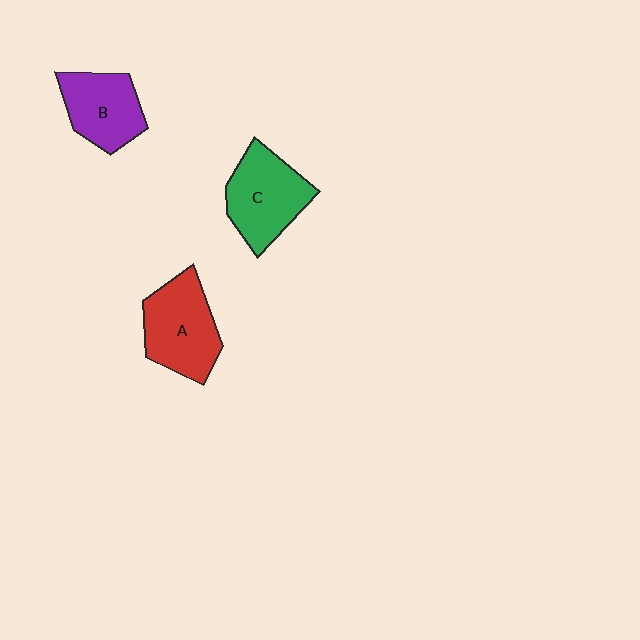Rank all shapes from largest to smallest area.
From largest to smallest: A (red), C (green), B (purple).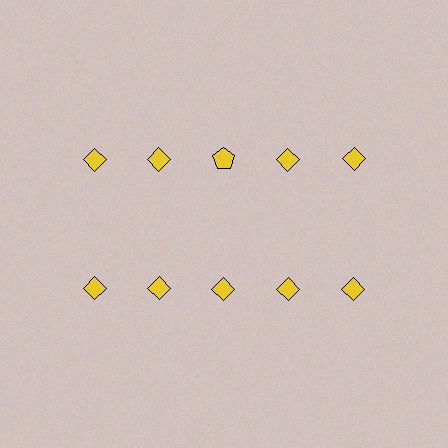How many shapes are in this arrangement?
There are 10 shapes arranged in a grid pattern.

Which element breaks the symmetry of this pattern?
The yellow pentagon in the top row, center column breaks the symmetry. All other shapes are yellow diamonds.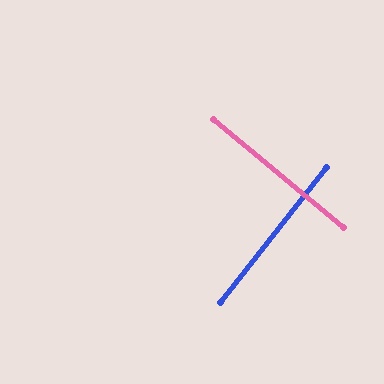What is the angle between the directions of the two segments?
Approximately 89 degrees.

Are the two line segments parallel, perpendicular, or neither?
Perpendicular — they meet at approximately 89°.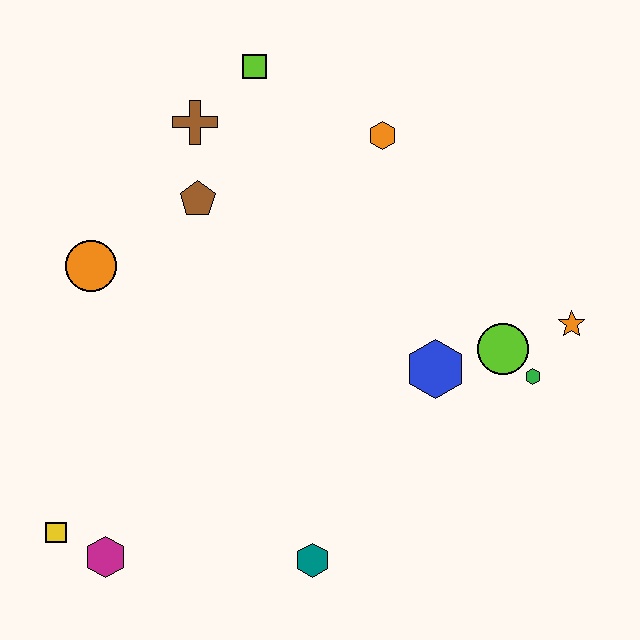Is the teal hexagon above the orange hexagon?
No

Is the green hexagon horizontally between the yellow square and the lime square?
No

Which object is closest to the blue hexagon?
The lime circle is closest to the blue hexagon.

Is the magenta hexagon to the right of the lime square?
No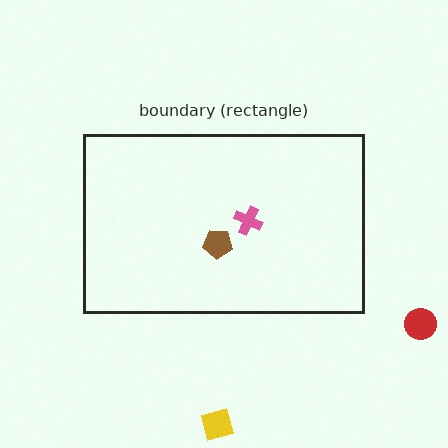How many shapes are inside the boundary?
2 inside, 2 outside.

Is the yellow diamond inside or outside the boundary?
Outside.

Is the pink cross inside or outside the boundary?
Inside.